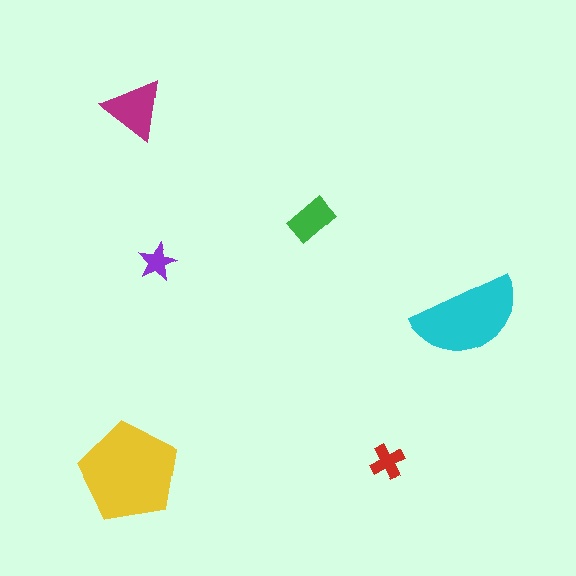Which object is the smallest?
The purple star.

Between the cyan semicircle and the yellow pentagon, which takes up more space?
The yellow pentagon.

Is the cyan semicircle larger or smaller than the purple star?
Larger.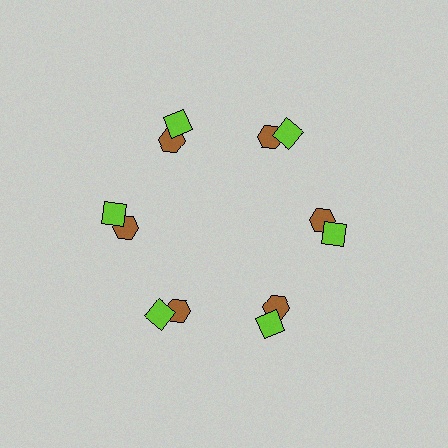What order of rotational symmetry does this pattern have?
This pattern has 6-fold rotational symmetry.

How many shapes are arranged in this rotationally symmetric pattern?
There are 12 shapes, arranged in 6 groups of 2.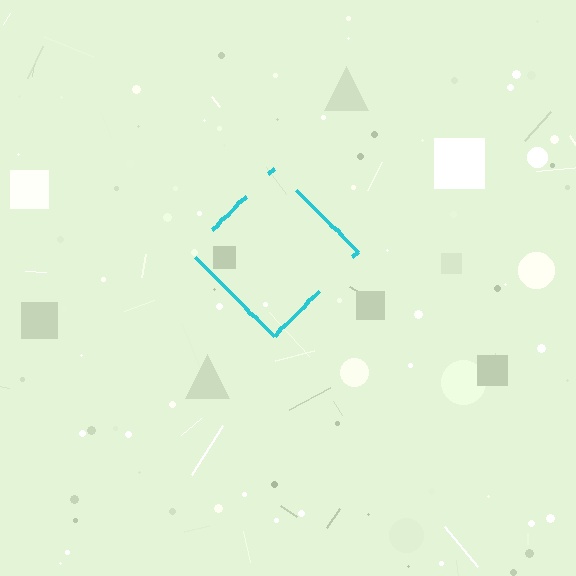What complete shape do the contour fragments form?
The contour fragments form a diamond.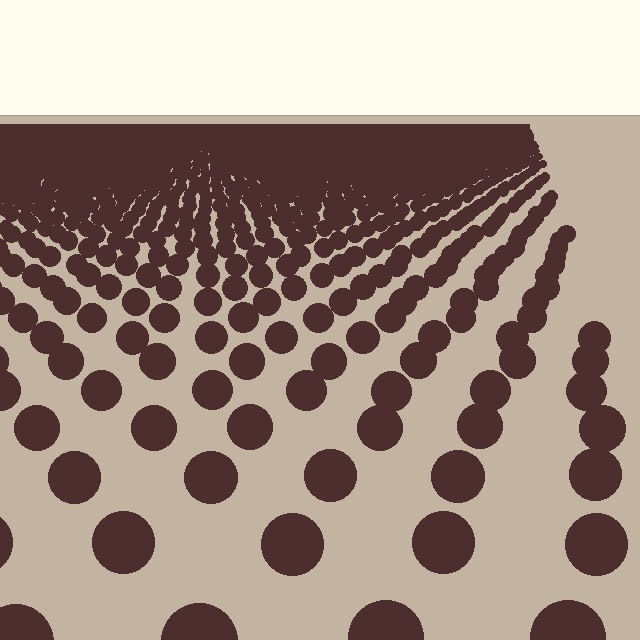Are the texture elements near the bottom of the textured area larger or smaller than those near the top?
Larger. Near the bottom, elements are closer to the viewer and appear at a bigger on-screen size.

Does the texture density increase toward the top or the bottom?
Density increases toward the top.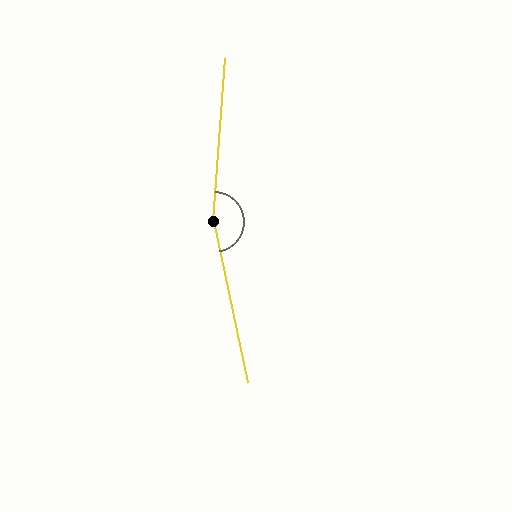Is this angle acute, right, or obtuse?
It is obtuse.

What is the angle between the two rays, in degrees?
Approximately 164 degrees.